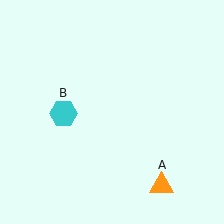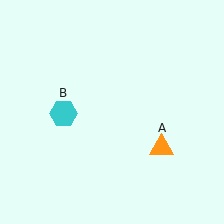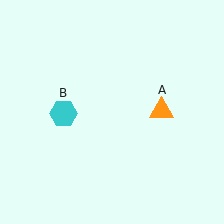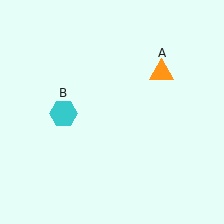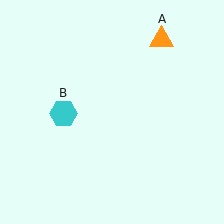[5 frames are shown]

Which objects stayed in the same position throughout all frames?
Cyan hexagon (object B) remained stationary.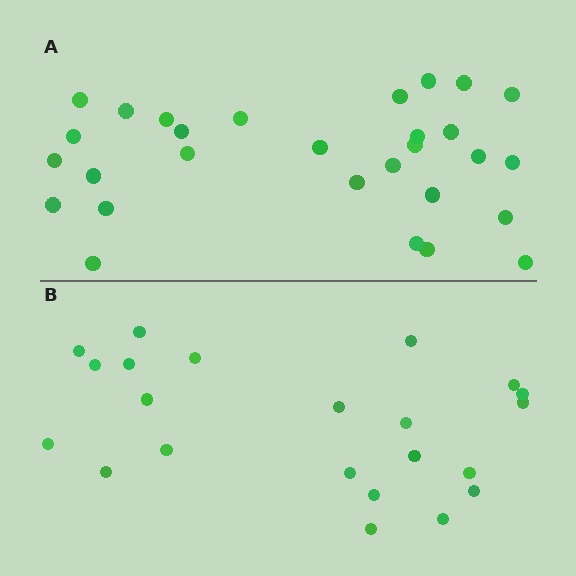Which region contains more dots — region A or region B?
Region A (the top region) has more dots.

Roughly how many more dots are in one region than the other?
Region A has roughly 8 or so more dots than region B.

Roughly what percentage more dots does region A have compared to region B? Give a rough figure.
About 30% more.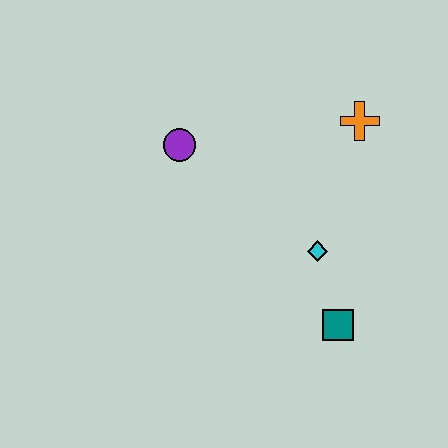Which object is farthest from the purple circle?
The teal square is farthest from the purple circle.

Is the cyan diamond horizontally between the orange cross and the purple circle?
Yes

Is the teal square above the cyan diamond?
No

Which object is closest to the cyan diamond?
The teal square is closest to the cyan diamond.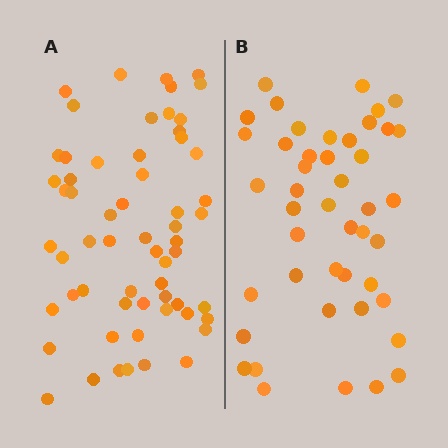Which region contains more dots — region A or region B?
Region A (the left region) has more dots.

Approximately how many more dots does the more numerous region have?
Region A has approximately 15 more dots than region B.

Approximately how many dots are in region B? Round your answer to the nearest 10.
About 40 dots. (The exact count is 45, which rounds to 40.)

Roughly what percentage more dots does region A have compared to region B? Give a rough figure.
About 35% more.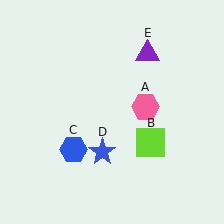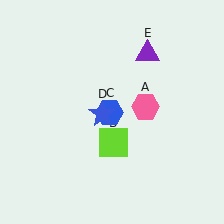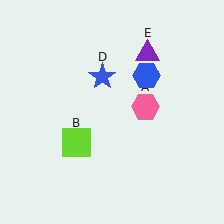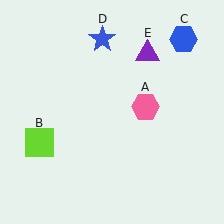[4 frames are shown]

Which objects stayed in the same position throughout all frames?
Pink hexagon (object A) and purple triangle (object E) remained stationary.